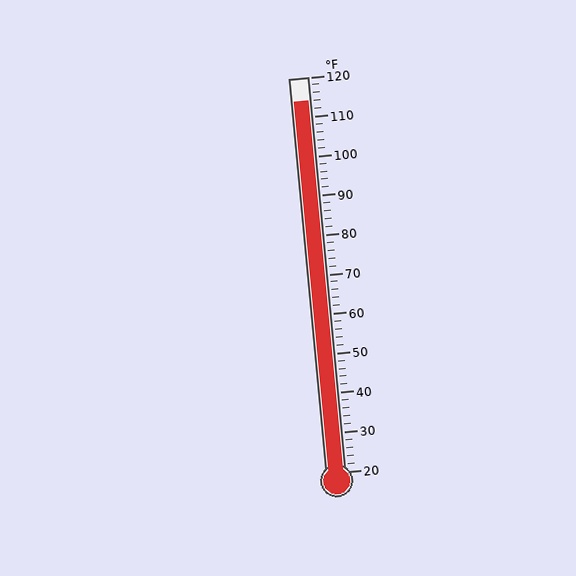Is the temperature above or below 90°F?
The temperature is above 90°F.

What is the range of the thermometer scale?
The thermometer scale ranges from 20°F to 120°F.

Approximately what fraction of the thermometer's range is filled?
The thermometer is filled to approximately 95% of its range.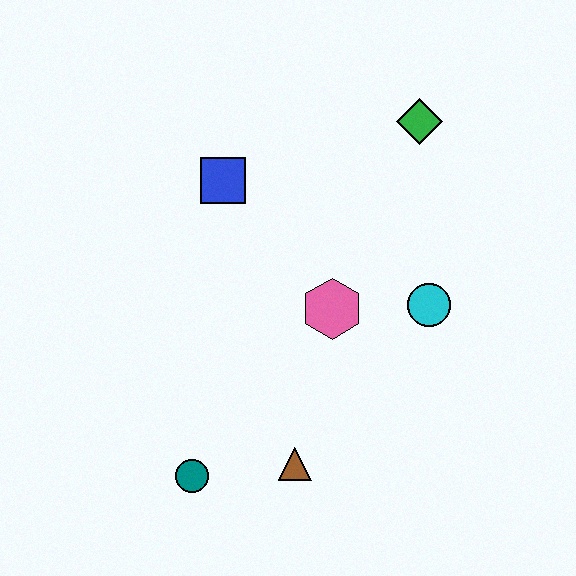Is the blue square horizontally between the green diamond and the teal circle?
Yes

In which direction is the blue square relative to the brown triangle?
The blue square is above the brown triangle.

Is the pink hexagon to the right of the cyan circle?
No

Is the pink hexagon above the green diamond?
No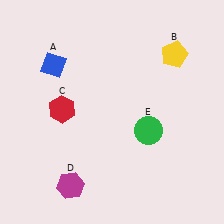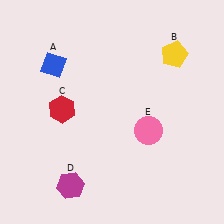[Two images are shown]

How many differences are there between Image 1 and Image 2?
There is 1 difference between the two images.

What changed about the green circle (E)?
In Image 1, E is green. In Image 2, it changed to pink.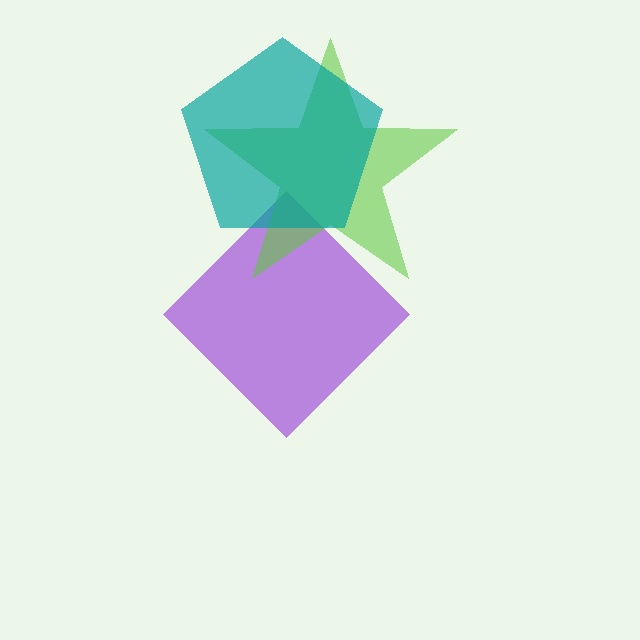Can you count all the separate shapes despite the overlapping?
Yes, there are 3 separate shapes.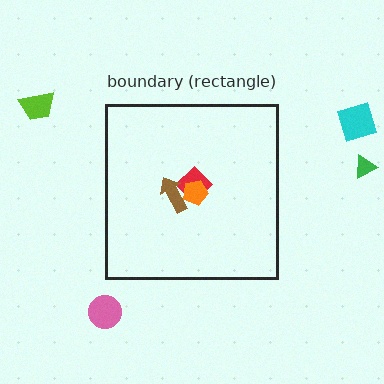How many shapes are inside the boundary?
3 inside, 4 outside.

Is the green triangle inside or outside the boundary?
Outside.